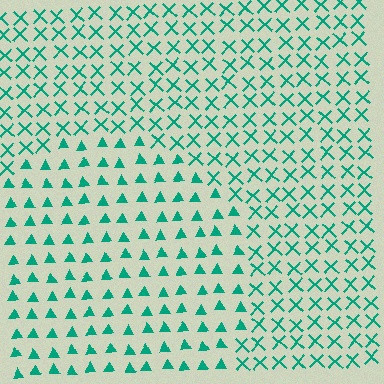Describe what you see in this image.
The image is filled with small teal elements arranged in a uniform grid. A circle-shaped region contains triangles, while the surrounding area contains X marks. The boundary is defined purely by the change in element shape.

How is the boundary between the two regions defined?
The boundary is defined by a change in element shape: triangles inside vs. X marks outside. All elements share the same color and spacing.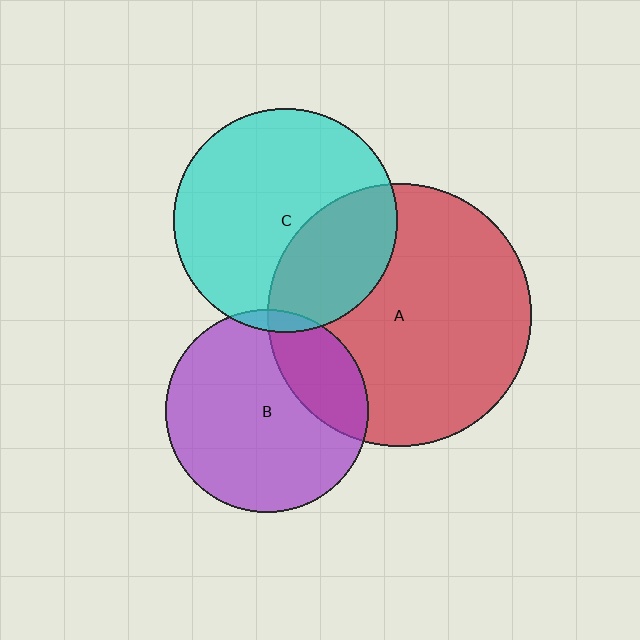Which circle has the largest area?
Circle A (red).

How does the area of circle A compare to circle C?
Approximately 1.4 times.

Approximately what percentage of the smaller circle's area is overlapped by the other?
Approximately 35%.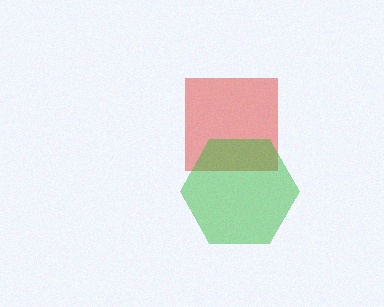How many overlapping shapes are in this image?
There are 2 overlapping shapes in the image.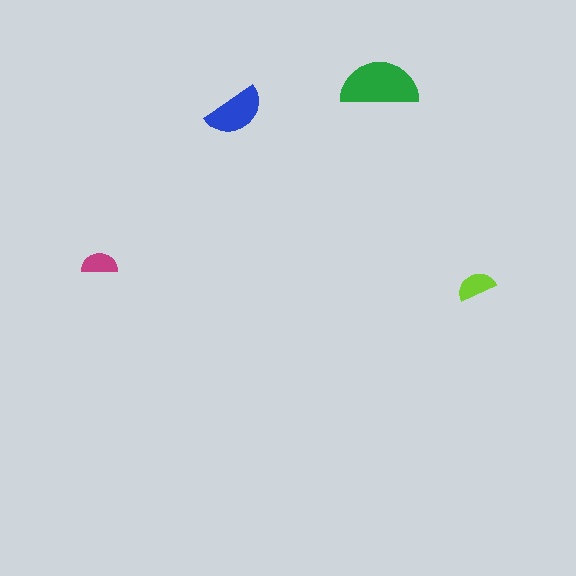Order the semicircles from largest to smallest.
the green one, the blue one, the lime one, the magenta one.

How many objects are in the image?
There are 4 objects in the image.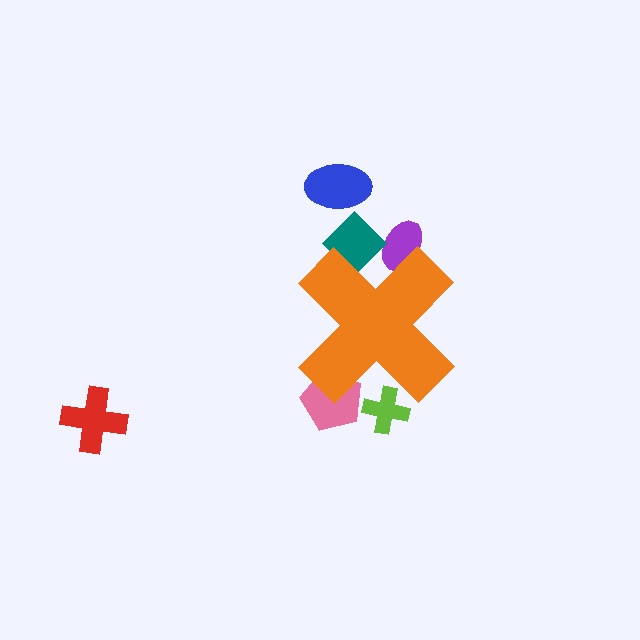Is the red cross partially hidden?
No, the red cross is fully visible.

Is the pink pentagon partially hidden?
Yes, the pink pentagon is partially hidden behind the orange cross.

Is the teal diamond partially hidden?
Yes, the teal diamond is partially hidden behind the orange cross.